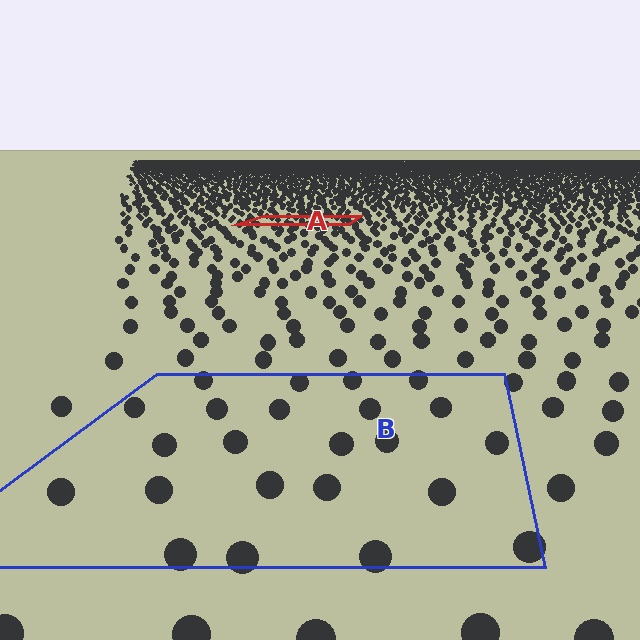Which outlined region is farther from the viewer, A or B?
Region A is farther from the viewer — the texture elements inside it appear smaller and more densely packed.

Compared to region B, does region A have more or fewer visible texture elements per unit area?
Region A has more texture elements per unit area — they are packed more densely because it is farther away.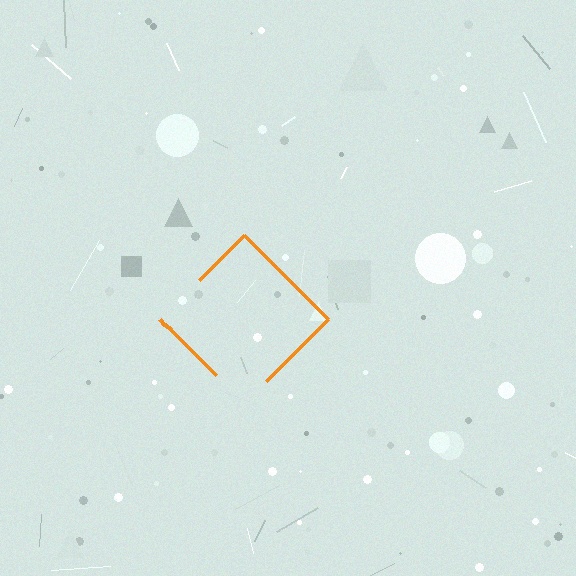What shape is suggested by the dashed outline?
The dashed outline suggests a diamond.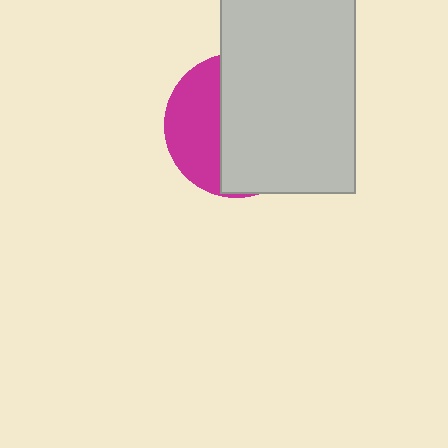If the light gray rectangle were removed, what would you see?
You would see the complete magenta circle.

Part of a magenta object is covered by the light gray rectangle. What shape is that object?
It is a circle.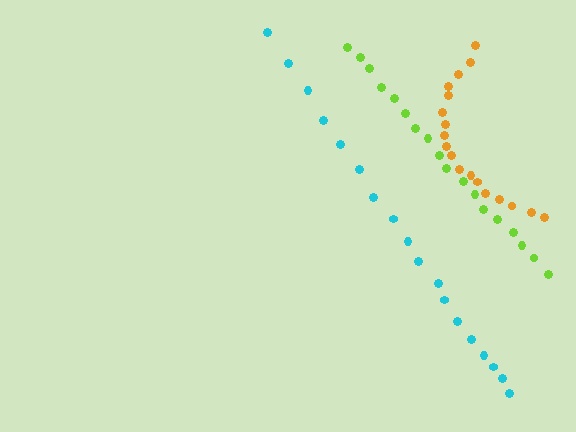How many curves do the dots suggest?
There are 3 distinct paths.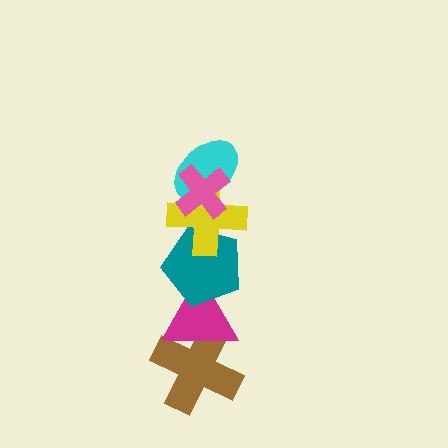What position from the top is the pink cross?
The pink cross is 1st from the top.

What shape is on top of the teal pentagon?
The yellow cross is on top of the teal pentagon.